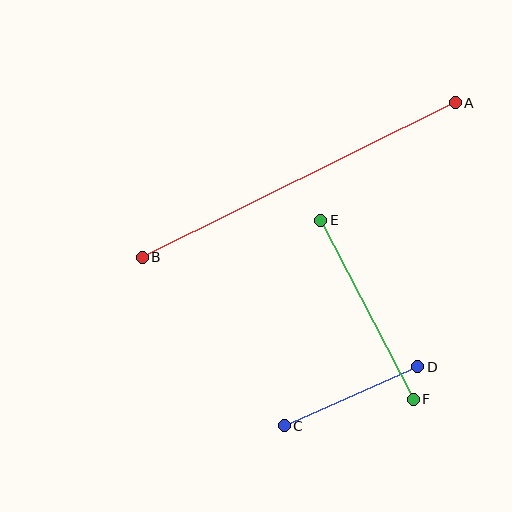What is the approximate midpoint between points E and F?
The midpoint is at approximately (367, 310) pixels.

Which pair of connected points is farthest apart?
Points A and B are farthest apart.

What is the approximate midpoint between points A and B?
The midpoint is at approximately (299, 180) pixels.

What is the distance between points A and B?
The distance is approximately 349 pixels.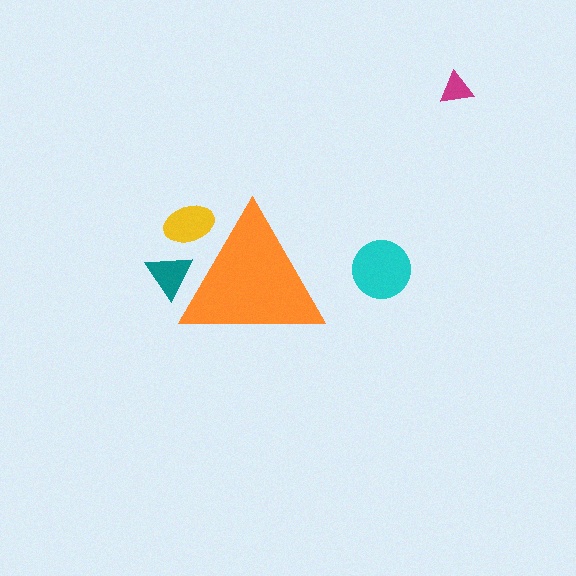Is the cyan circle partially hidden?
No, the cyan circle is fully visible.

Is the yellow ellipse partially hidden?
Yes, the yellow ellipse is partially hidden behind the orange triangle.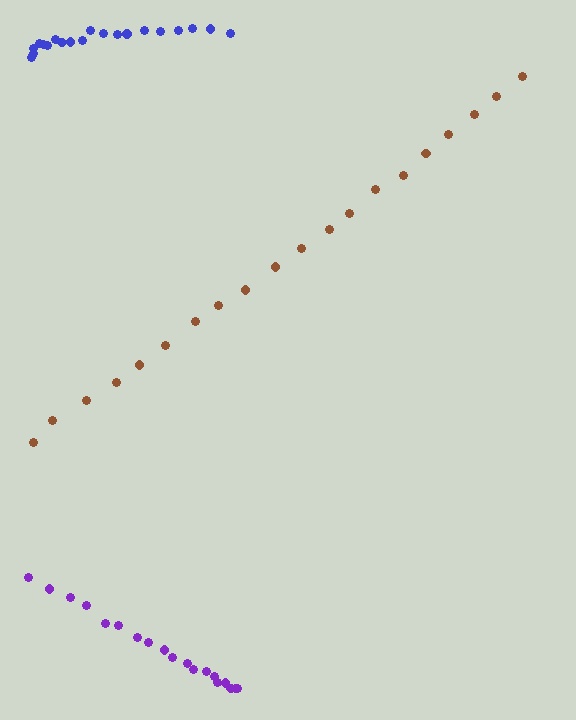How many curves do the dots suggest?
There are 3 distinct paths.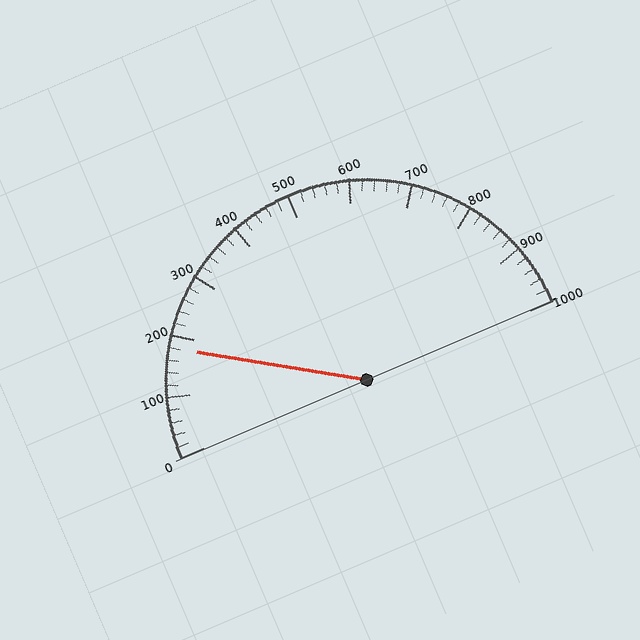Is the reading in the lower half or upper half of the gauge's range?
The reading is in the lower half of the range (0 to 1000).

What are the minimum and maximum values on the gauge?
The gauge ranges from 0 to 1000.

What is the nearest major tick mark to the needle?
The nearest major tick mark is 200.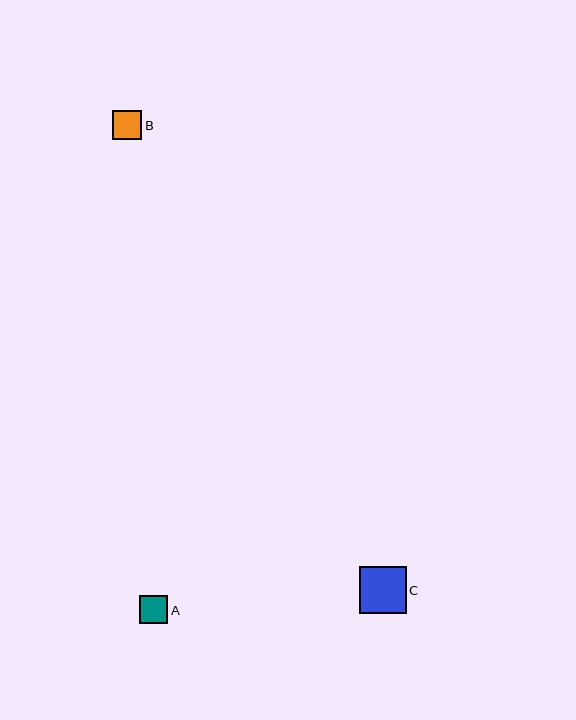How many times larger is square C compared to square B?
Square C is approximately 1.6 times the size of square B.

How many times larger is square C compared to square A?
Square C is approximately 1.7 times the size of square A.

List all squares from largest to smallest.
From largest to smallest: C, B, A.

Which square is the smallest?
Square A is the smallest with a size of approximately 28 pixels.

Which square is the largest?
Square C is the largest with a size of approximately 47 pixels.